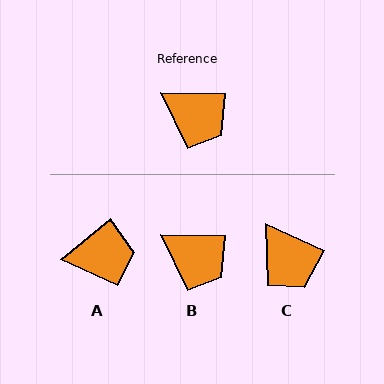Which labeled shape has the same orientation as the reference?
B.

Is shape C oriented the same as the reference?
No, it is off by about 24 degrees.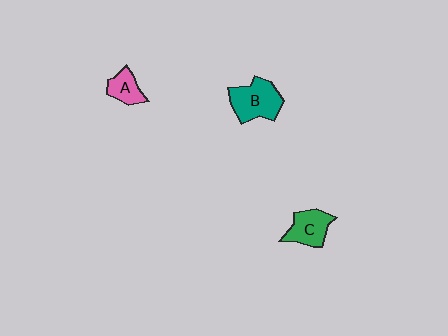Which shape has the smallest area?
Shape A (pink).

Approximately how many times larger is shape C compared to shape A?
Approximately 1.5 times.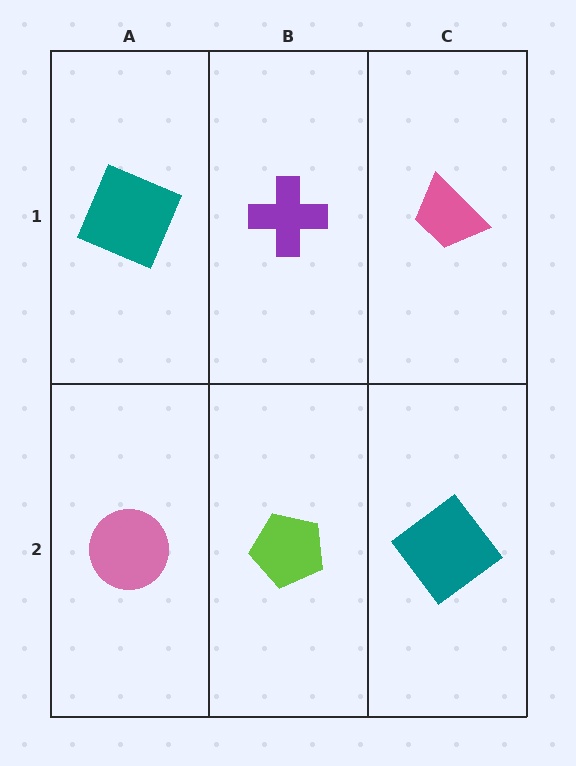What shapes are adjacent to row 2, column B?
A purple cross (row 1, column B), a pink circle (row 2, column A), a teal diamond (row 2, column C).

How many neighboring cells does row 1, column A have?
2.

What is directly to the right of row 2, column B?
A teal diamond.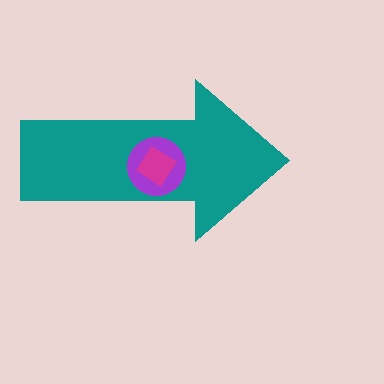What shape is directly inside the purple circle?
The magenta diamond.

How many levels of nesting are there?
3.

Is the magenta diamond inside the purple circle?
Yes.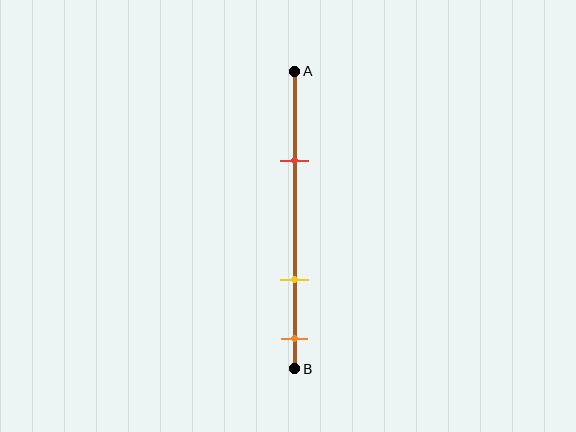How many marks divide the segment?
There are 3 marks dividing the segment.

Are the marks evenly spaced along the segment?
No, the marks are not evenly spaced.